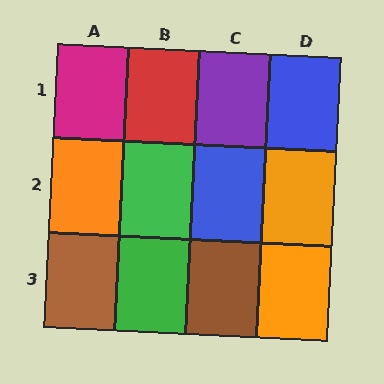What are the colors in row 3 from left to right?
Brown, green, brown, orange.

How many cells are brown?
2 cells are brown.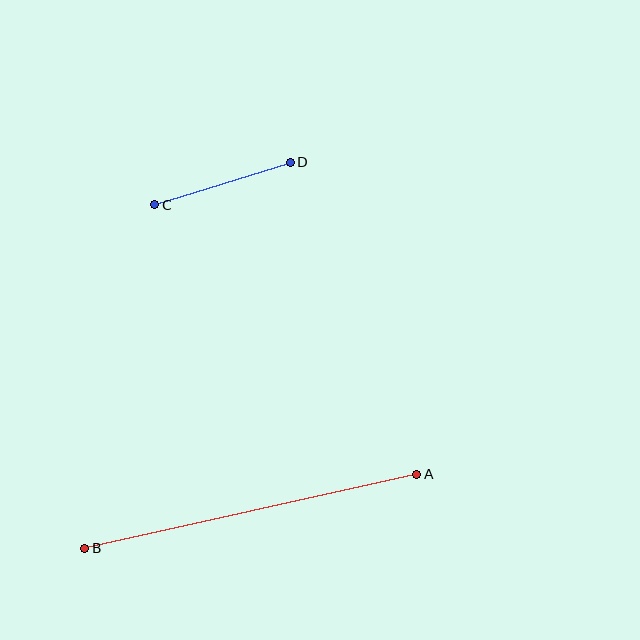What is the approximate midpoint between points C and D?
The midpoint is at approximately (223, 184) pixels.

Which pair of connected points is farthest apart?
Points A and B are farthest apart.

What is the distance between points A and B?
The distance is approximately 340 pixels.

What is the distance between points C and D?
The distance is approximately 142 pixels.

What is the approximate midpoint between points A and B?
The midpoint is at approximately (251, 511) pixels.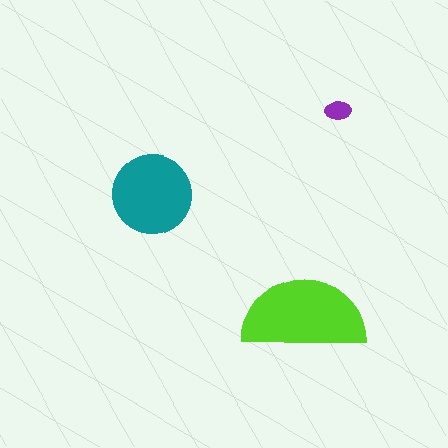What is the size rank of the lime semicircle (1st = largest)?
1st.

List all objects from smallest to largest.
The purple ellipse, the teal circle, the lime semicircle.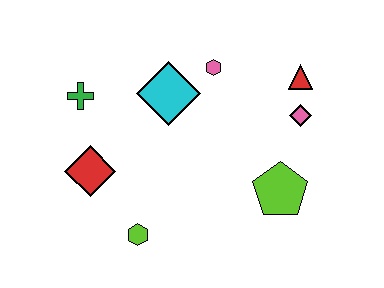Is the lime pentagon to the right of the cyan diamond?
Yes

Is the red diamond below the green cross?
Yes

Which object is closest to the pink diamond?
The red triangle is closest to the pink diamond.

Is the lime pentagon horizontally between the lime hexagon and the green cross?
No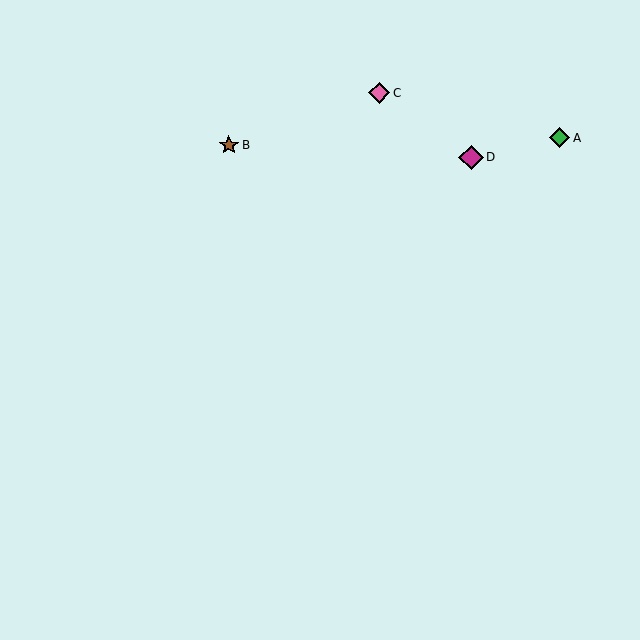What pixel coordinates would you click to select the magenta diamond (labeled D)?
Click at (471, 157) to select the magenta diamond D.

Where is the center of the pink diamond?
The center of the pink diamond is at (379, 93).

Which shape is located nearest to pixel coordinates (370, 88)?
The pink diamond (labeled C) at (379, 93) is nearest to that location.